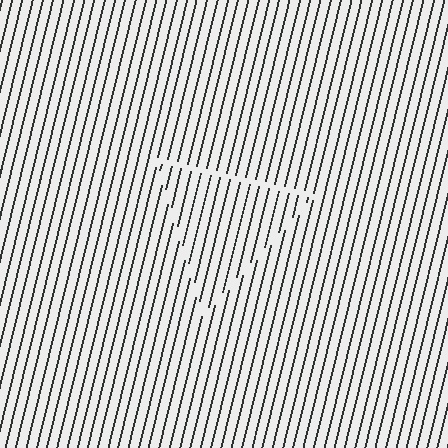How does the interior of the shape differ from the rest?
The interior of the shape contains the same grating, shifted by half a period — the contour is defined by the phase discontinuity where line-ends from the inner and outer gratings abut.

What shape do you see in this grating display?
An illusory triangle. The interior of the shape contains the same grating, shifted by half a period — the contour is defined by the phase discontinuity where line-ends from the inner and outer gratings abut.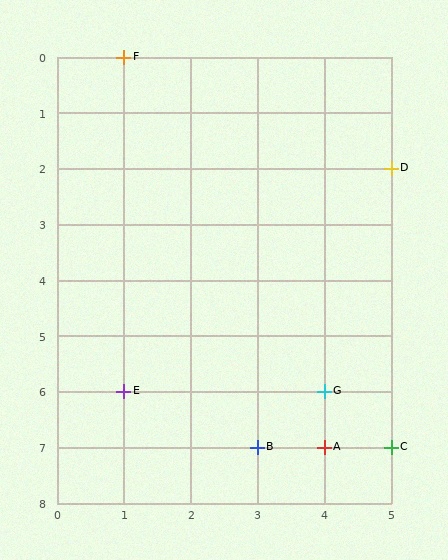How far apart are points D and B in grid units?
Points D and B are 2 columns and 5 rows apart (about 5.4 grid units diagonally).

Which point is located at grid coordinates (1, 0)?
Point F is at (1, 0).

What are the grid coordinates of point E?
Point E is at grid coordinates (1, 6).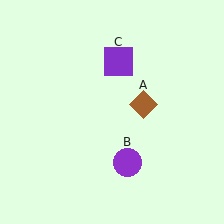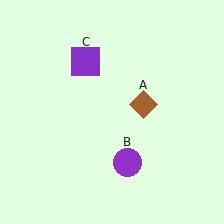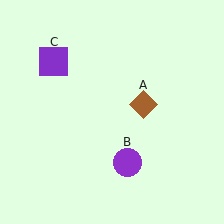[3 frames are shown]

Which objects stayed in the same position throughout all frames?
Brown diamond (object A) and purple circle (object B) remained stationary.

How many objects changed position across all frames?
1 object changed position: purple square (object C).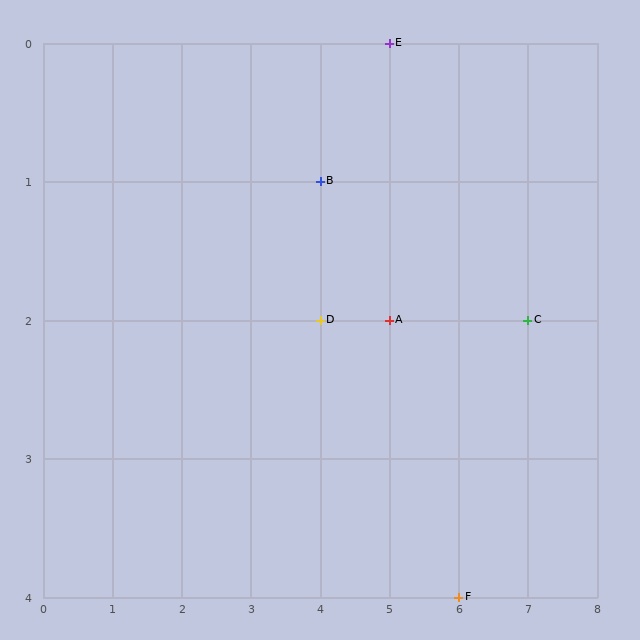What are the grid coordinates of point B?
Point B is at grid coordinates (4, 1).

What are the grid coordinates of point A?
Point A is at grid coordinates (5, 2).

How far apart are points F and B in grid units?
Points F and B are 2 columns and 3 rows apart (about 3.6 grid units diagonally).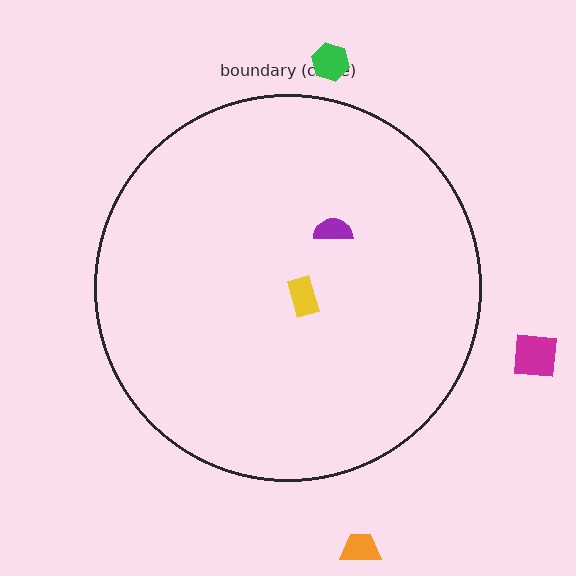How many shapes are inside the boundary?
2 inside, 3 outside.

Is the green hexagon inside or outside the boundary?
Outside.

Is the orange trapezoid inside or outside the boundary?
Outside.